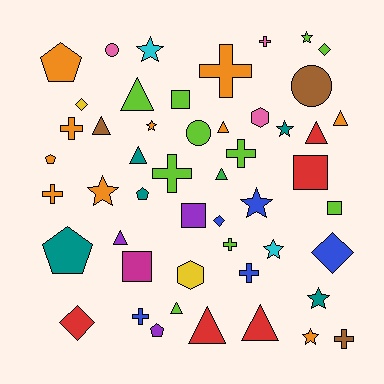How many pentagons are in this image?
There are 5 pentagons.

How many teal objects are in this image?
There are 5 teal objects.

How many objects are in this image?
There are 50 objects.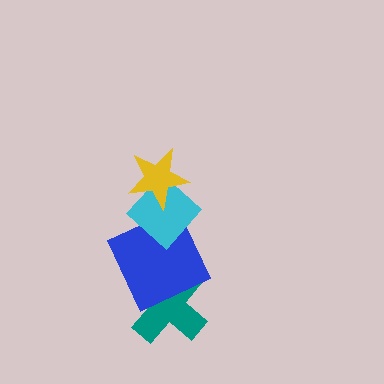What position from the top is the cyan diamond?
The cyan diamond is 2nd from the top.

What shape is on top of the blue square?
The cyan diamond is on top of the blue square.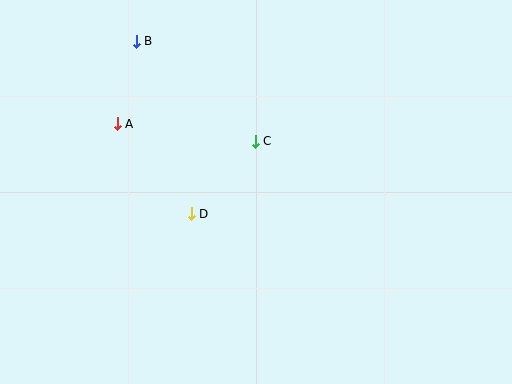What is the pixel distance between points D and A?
The distance between D and A is 117 pixels.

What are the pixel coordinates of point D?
Point D is at (191, 214).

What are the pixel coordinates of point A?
Point A is at (117, 124).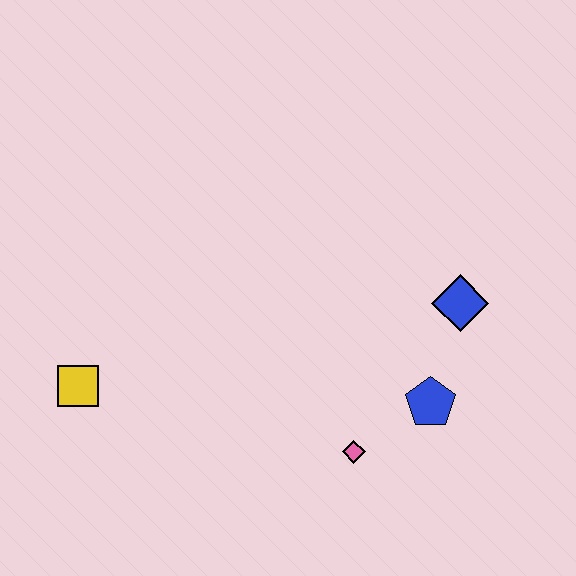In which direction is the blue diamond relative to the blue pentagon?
The blue diamond is above the blue pentagon.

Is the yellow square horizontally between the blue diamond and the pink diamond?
No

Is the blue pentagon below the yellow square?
Yes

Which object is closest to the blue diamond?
The blue pentagon is closest to the blue diamond.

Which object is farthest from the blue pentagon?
The yellow square is farthest from the blue pentagon.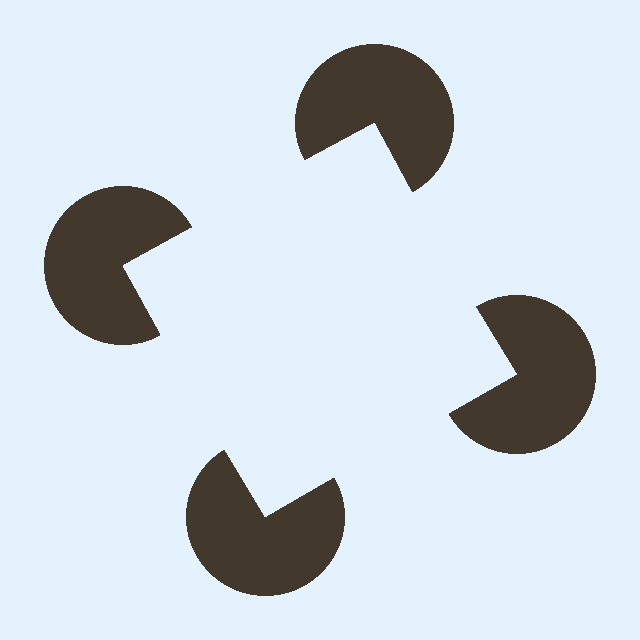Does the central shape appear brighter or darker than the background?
It typically appears slightly brighter than the background, even though no actual brightness change is drawn.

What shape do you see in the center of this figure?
An illusory square — its edges are inferred from the aligned wedge cuts in the pac-man discs, not physically drawn.